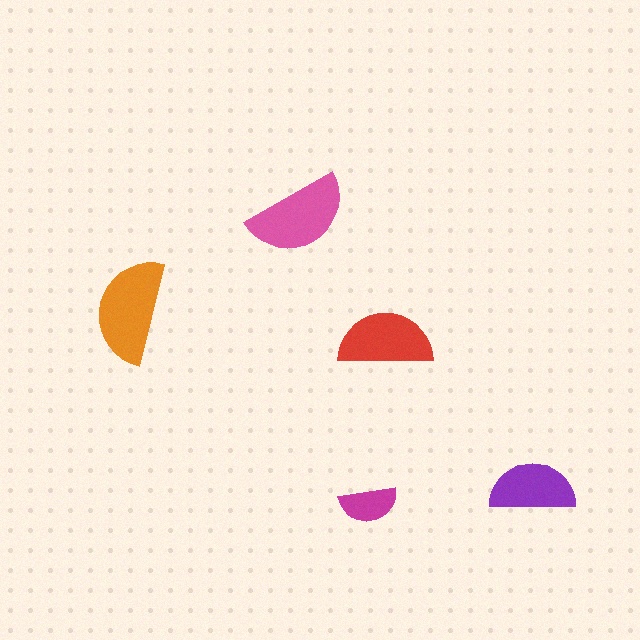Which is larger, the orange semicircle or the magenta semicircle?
The orange one.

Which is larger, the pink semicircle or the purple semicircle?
The pink one.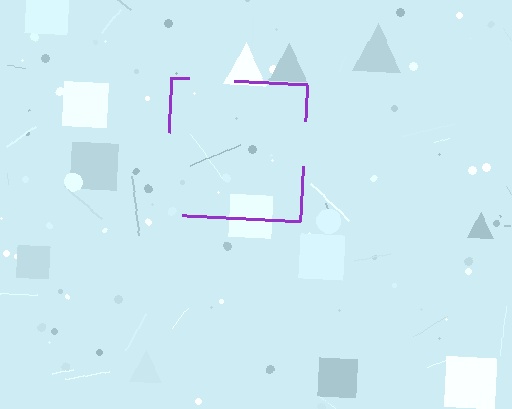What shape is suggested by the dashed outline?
The dashed outline suggests a square.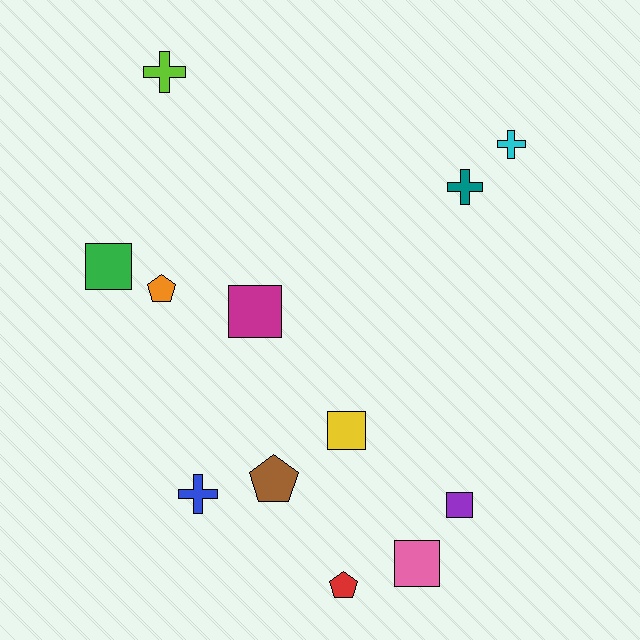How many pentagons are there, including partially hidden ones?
There are 3 pentagons.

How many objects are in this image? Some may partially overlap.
There are 12 objects.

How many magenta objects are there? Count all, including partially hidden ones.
There is 1 magenta object.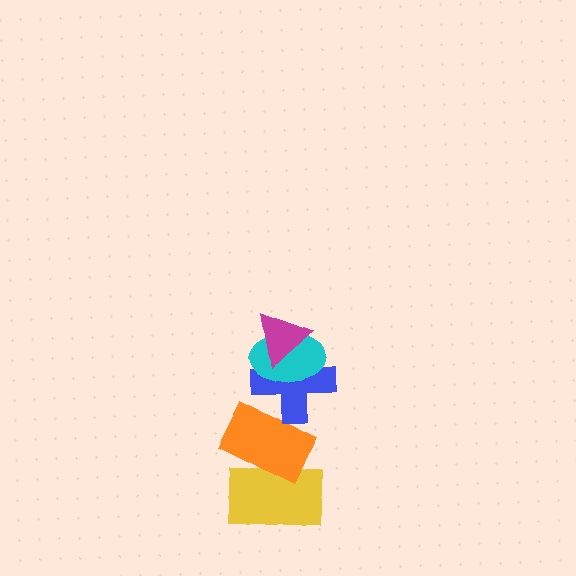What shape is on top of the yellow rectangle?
The orange rectangle is on top of the yellow rectangle.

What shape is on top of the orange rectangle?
The blue cross is on top of the orange rectangle.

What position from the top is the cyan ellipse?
The cyan ellipse is 2nd from the top.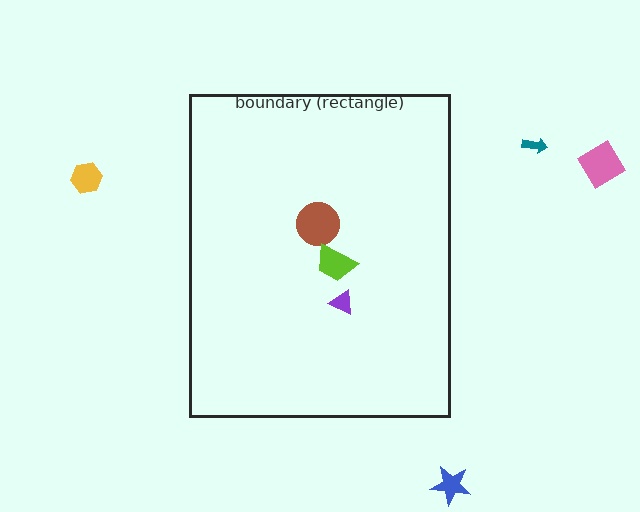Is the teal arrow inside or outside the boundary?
Outside.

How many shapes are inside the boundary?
3 inside, 4 outside.